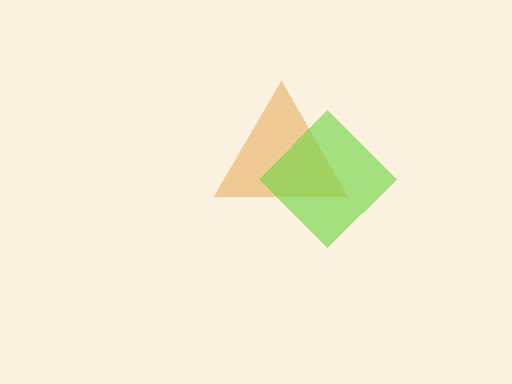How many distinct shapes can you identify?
There are 2 distinct shapes: an orange triangle, a lime diamond.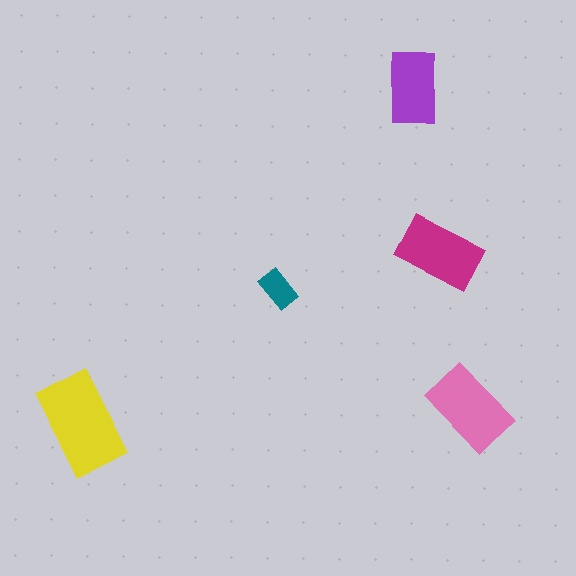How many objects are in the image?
There are 5 objects in the image.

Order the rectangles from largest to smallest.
the yellow one, the pink one, the magenta one, the purple one, the teal one.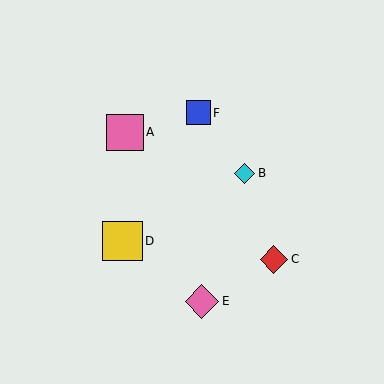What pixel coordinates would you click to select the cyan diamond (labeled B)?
Click at (245, 173) to select the cyan diamond B.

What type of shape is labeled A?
Shape A is a pink square.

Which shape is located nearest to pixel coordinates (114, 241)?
The yellow square (labeled D) at (122, 241) is nearest to that location.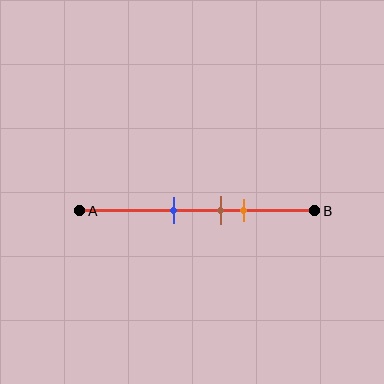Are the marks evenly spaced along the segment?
Yes, the marks are approximately evenly spaced.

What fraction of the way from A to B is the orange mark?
The orange mark is approximately 70% (0.7) of the way from A to B.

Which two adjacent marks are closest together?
The brown and orange marks are the closest adjacent pair.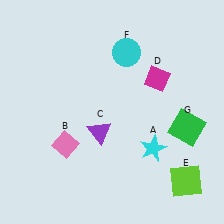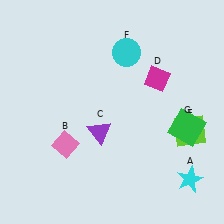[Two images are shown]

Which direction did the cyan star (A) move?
The cyan star (A) moved right.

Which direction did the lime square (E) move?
The lime square (E) moved up.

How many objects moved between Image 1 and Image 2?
2 objects moved between the two images.